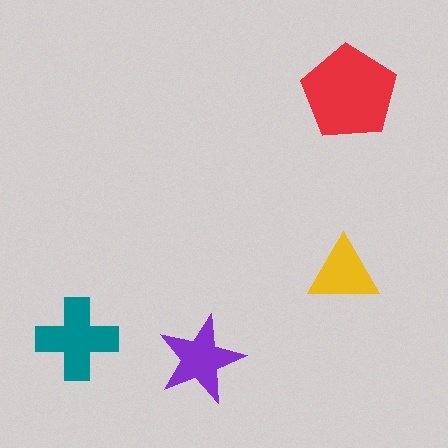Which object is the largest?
The red pentagon.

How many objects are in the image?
There are 4 objects in the image.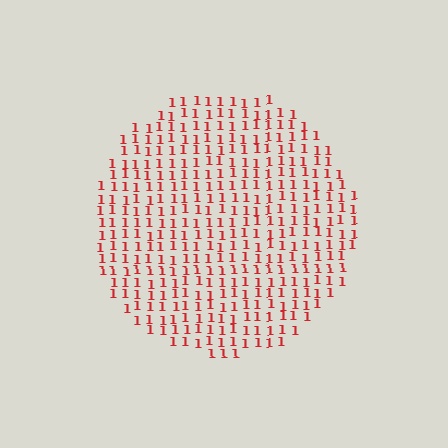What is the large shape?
The large shape is a circle.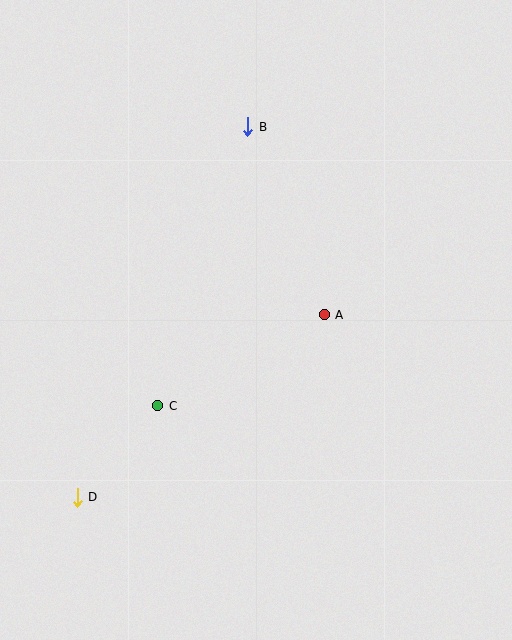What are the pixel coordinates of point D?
Point D is at (77, 497).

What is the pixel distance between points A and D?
The distance between A and D is 307 pixels.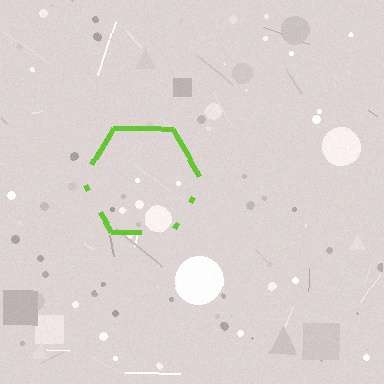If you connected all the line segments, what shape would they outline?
They would outline a hexagon.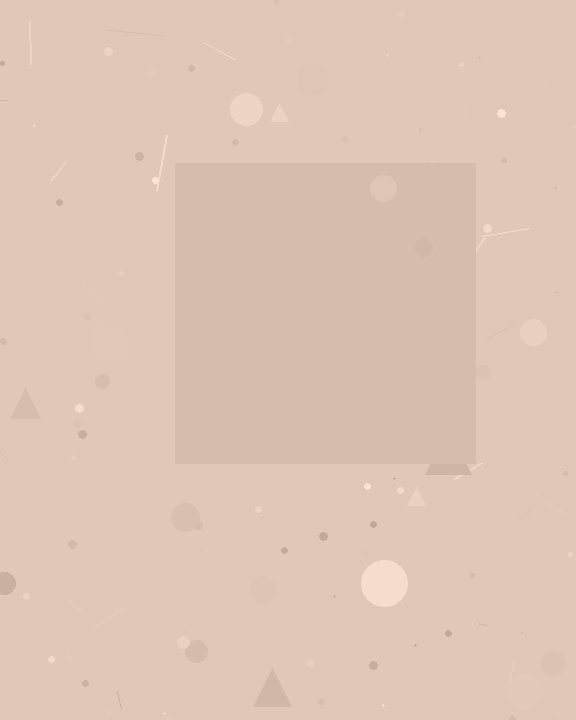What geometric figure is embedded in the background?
A square is embedded in the background.